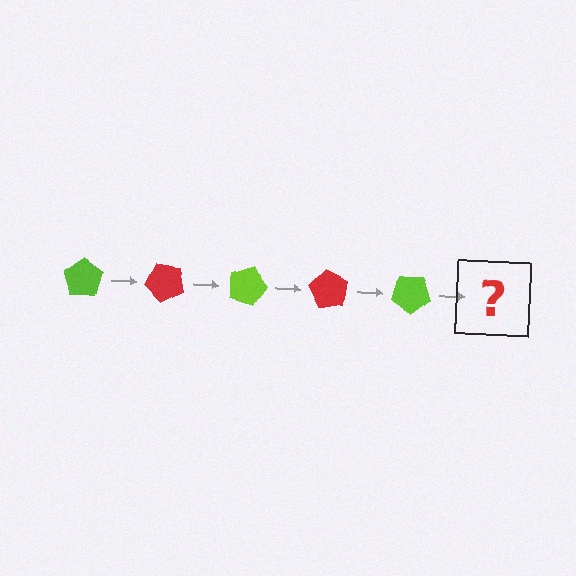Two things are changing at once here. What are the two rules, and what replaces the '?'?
The two rules are that it rotates 45 degrees each step and the color cycles through lime and red. The '?' should be a red pentagon, rotated 225 degrees from the start.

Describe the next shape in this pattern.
It should be a red pentagon, rotated 225 degrees from the start.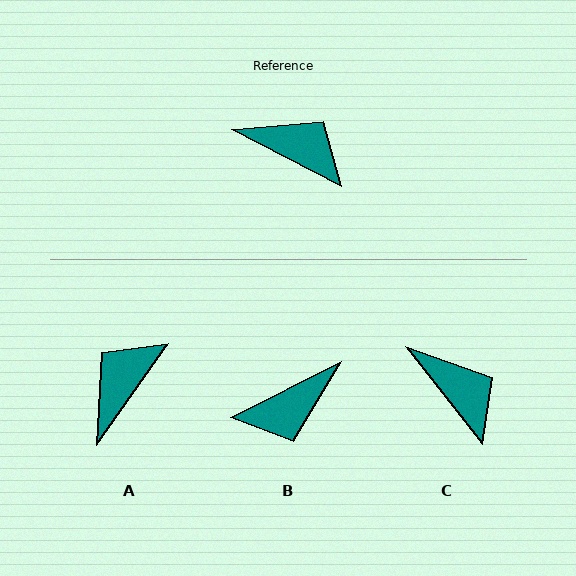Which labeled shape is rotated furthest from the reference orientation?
B, about 126 degrees away.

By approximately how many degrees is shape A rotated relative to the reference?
Approximately 82 degrees counter-clockwise.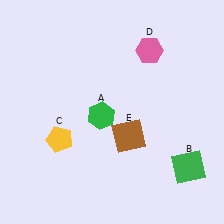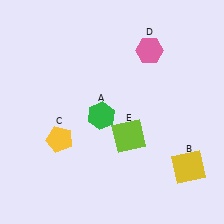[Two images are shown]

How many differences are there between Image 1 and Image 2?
There are 2 differences between the two images.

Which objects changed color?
B changed from green to yellow. E changed from brown to lime.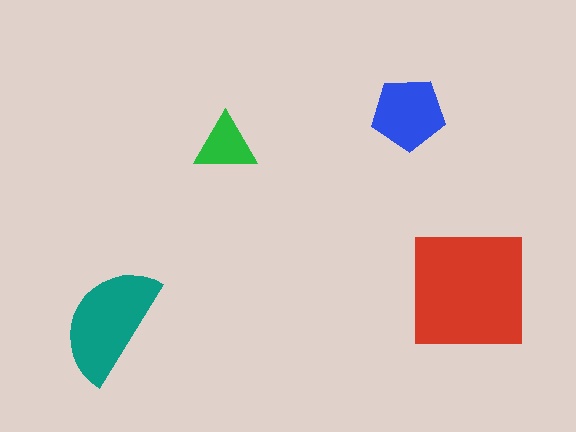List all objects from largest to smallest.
The red square, the teal semicircle, the blue pentagon, the green triangle.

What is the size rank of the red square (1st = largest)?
1st.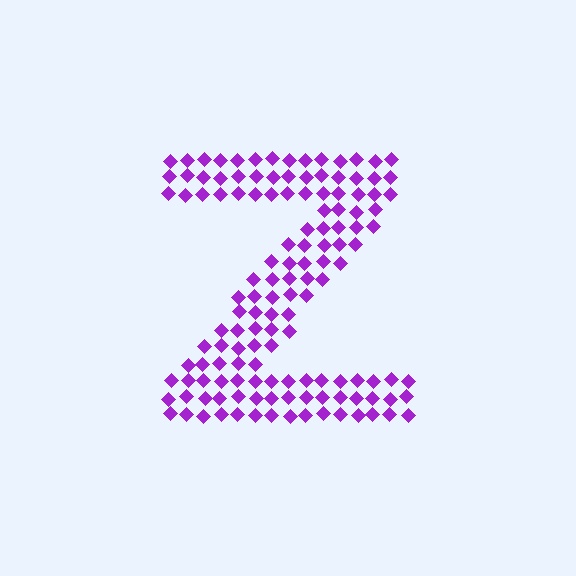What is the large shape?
The large shape is the letter Z.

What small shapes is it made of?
It is made of small diamonds.